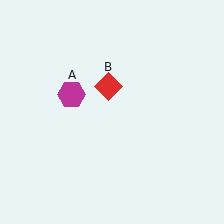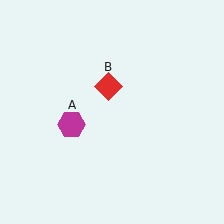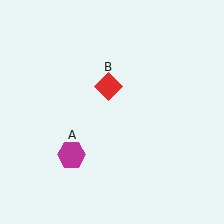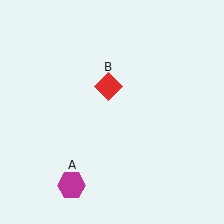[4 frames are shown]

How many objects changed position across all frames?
1 object changed position: magenta hexagon (object A).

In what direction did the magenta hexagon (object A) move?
The magenta hexagon (object A) moved down.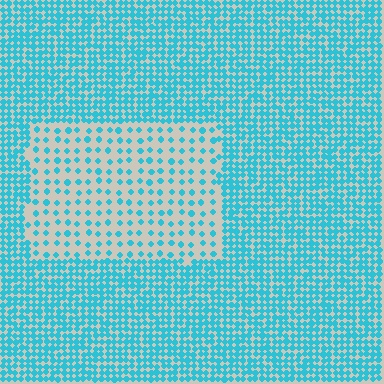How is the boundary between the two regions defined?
The boundary is defined by a change in element density (approximately 2.8x ratio). All elements are the same color, size, and shape.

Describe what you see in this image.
The image contains small cyan elements arranged at two different densities. A rectangle-shaped region is visible where the elements are less densely packed than the surrounding area.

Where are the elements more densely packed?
The elements are more densely packed outside the rectangle boundary.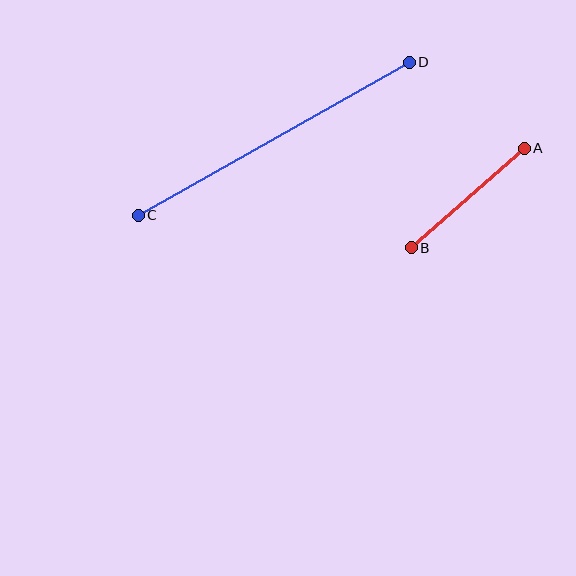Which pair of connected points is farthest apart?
Points C and D are farthest apart.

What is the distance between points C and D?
The distance is approximately 311 pixels.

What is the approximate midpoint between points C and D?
The midpoint is at approximately (274, 139) pixels.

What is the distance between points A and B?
The distance is approximately 151 pixels.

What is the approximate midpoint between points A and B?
The midpoint is at approximately (468, 198) pixels.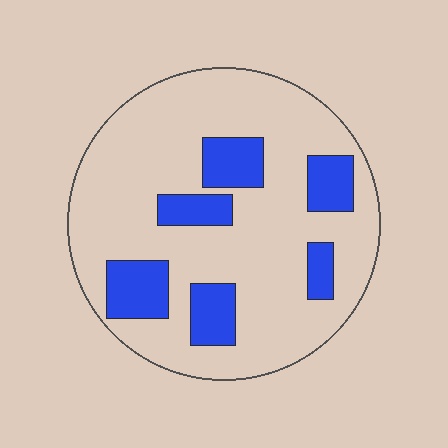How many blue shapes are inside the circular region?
6.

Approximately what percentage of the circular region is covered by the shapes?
Approximately 20%.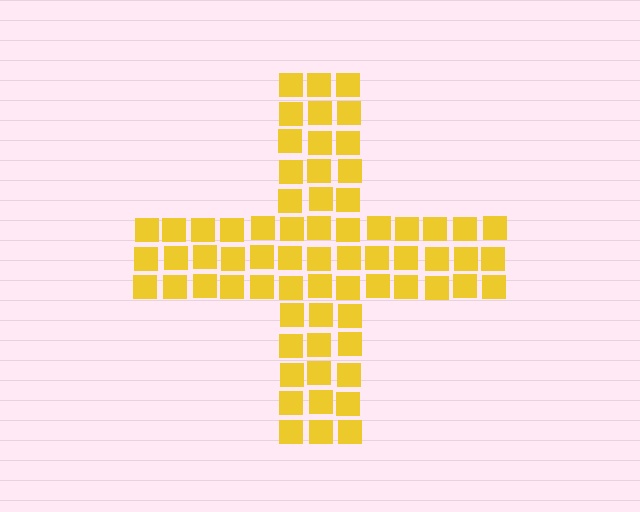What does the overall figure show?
The overall figure shows a cross.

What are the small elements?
The small elements are squares.